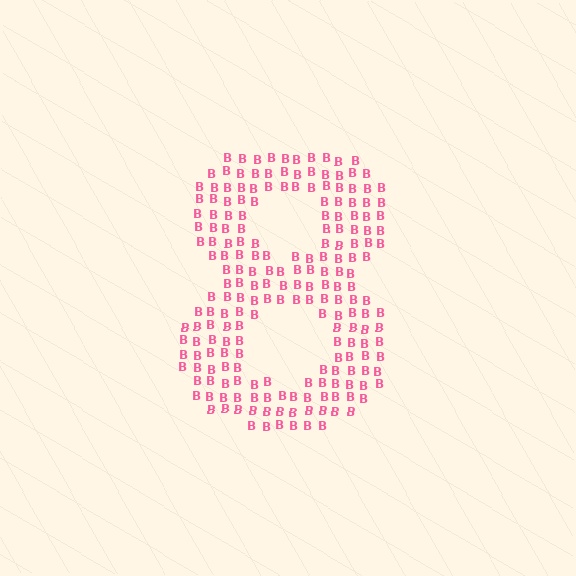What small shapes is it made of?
It is made of small letter B's.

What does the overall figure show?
The overall figure shows the digit 8.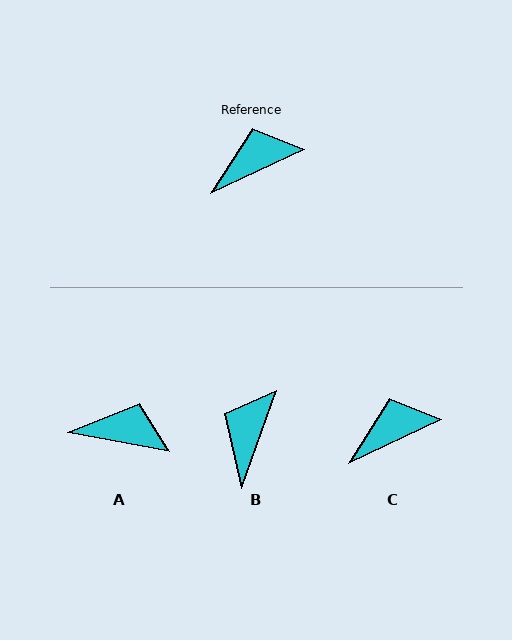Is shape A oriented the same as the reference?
No, it is off by about 36 degrees.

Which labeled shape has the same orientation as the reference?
C.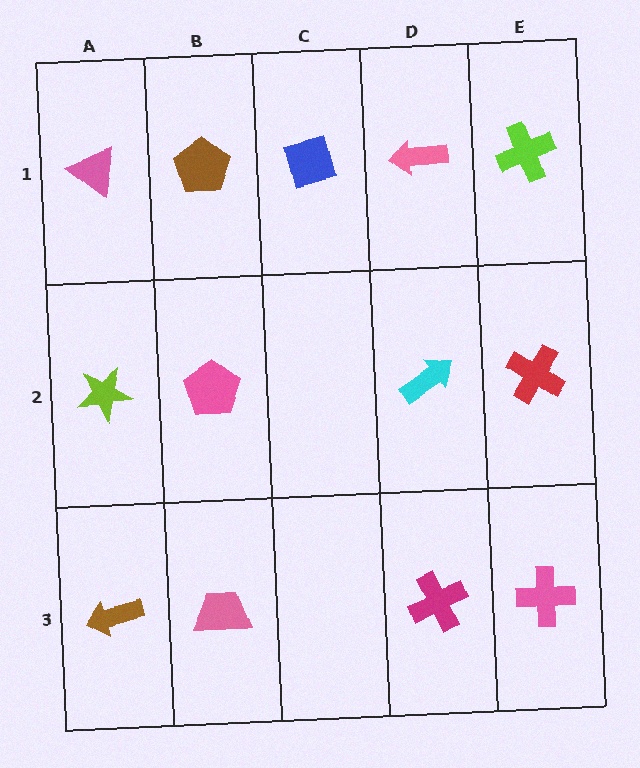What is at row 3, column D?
A magenta cross.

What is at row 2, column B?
A pink pentagon.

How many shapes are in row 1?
5 shapes.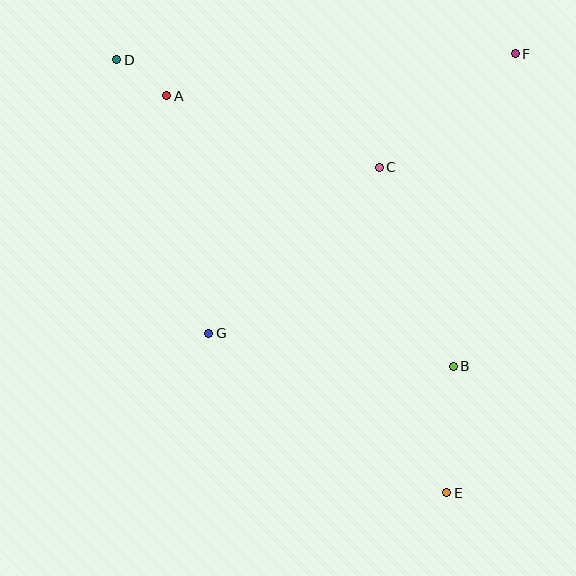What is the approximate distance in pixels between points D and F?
The distance between D and F is approximately 399 pixels.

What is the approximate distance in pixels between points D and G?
The distance between D and G is approximately 288 pixels.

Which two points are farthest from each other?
Points D and E are farthest from each other.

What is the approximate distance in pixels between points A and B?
The distance between A and B is approximately 394 pixels.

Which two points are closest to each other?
Points A and D are closest to each other.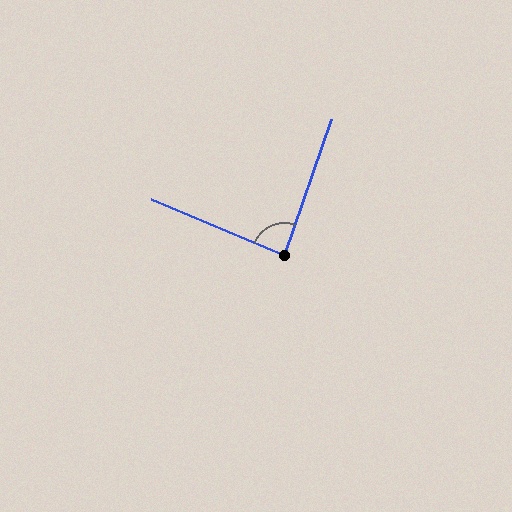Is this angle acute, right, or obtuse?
It is approximately a right angle.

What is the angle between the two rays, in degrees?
Approximately 87 degrees.